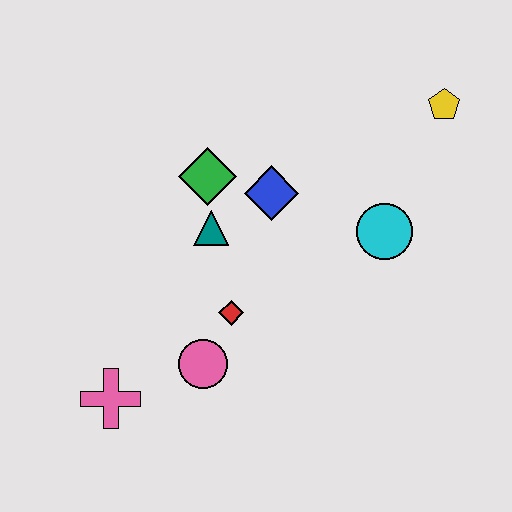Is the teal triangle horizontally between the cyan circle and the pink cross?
Yes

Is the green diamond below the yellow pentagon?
Yes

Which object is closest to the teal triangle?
The green diamond is closest to the teal triangle.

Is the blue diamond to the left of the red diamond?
No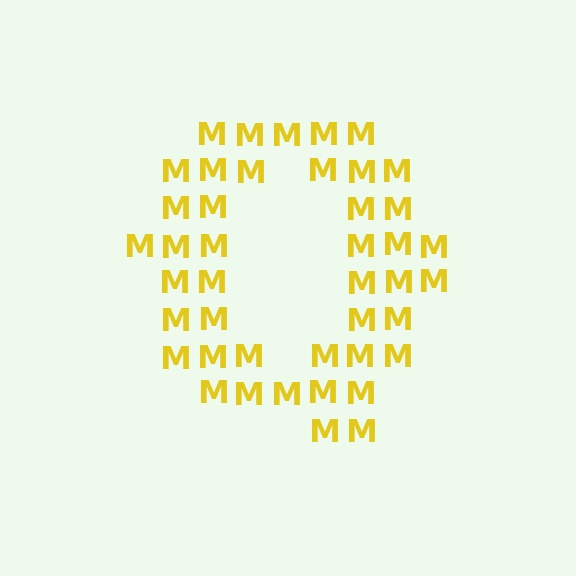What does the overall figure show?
The overall figure shows the letter Q.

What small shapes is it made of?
It is made of small letter M's.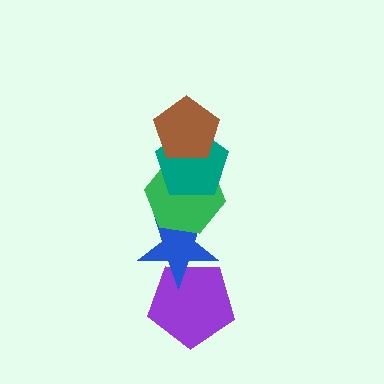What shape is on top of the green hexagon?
The teal pentagon is on top of the green hexagon.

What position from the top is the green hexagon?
The green hexagon is 3rd from the top.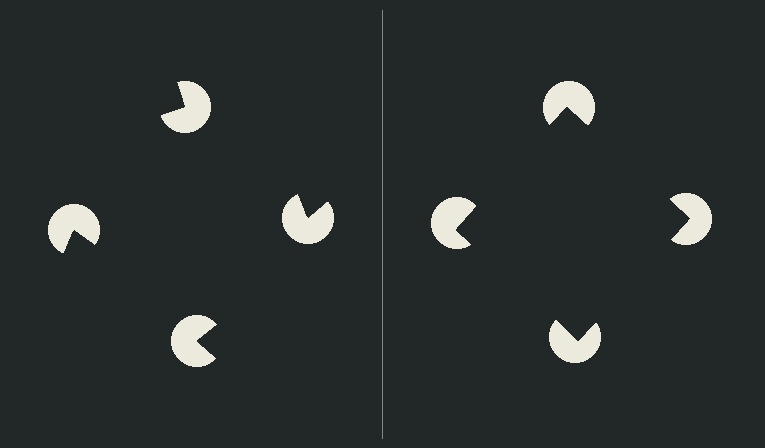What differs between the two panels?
The pac-man discs are positioned identically on both sides; only the wedge orientations differ. On the right they align to a square; on the left they are misaligned.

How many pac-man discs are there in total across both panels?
8 — 4 on each side.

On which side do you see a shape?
An illusory square appears on the right side. On the left side the wedge cuts are rotated, so no coherent shape forms.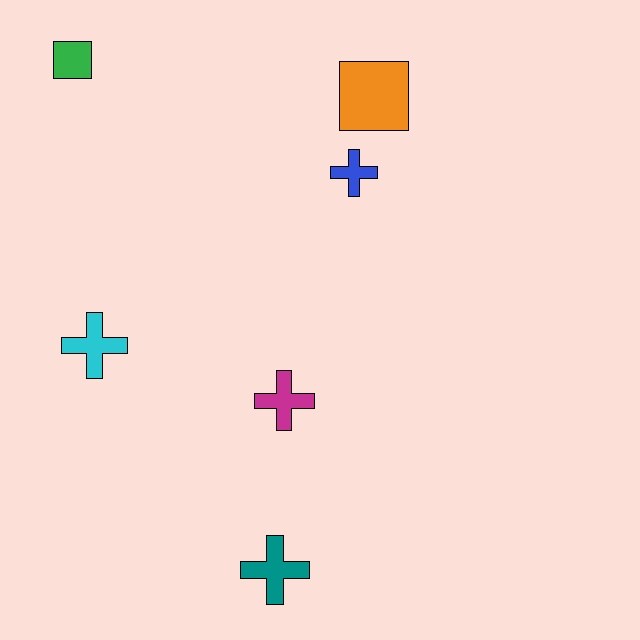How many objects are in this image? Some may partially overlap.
There are 6 objects.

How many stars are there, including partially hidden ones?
There are no stars.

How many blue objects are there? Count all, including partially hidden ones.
There is 1 blue object.